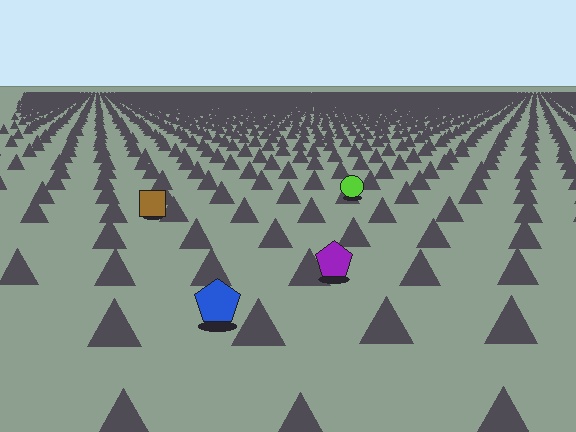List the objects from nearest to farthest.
From nearest to farthest: the blue pentagon, the purple pentagon, the brown square, the lime circle.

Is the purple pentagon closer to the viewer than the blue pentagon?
No. The blue pentagon is closer — you can tell from the texture gradient: the ground texture is coarser near it.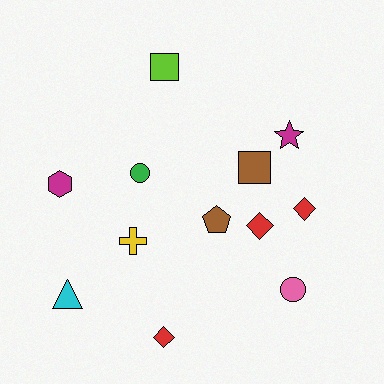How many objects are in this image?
There are 12 objects.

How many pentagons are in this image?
There is 1 pentagon.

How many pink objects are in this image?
There is 1 pink object.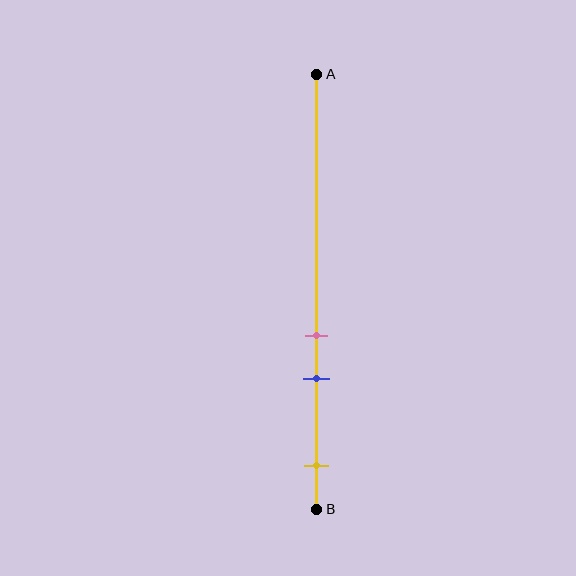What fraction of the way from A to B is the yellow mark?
The yellow mark is approximately 90% (0.9) of the way from A to B.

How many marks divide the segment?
There are 3 marks dividing the segment.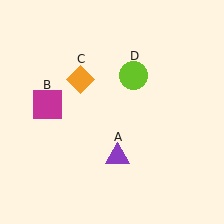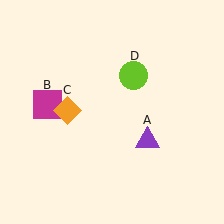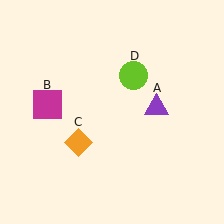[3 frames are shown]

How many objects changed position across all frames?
2 objects changed position: purple triangle (object A), orange diamond (object C).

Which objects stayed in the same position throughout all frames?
Magenta square (object B) and lime circle (object D) remained stationary.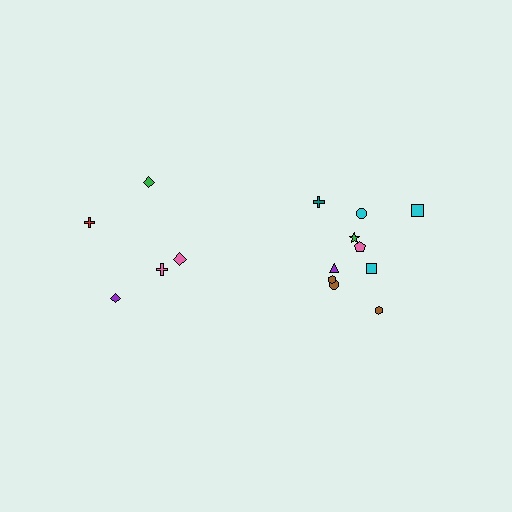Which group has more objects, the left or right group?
The right group.